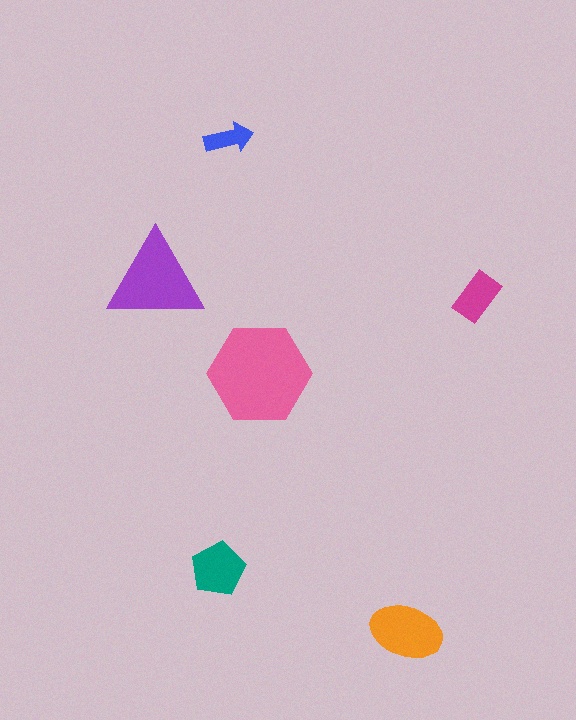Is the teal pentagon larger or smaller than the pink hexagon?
Smaller.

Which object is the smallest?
The blue arrow.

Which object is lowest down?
The orange ellipse is bottommost.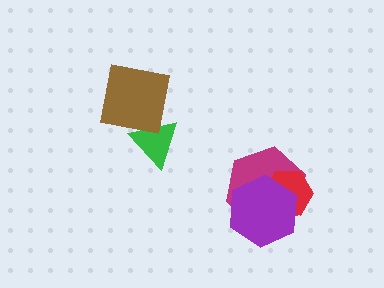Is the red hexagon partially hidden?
Yes, it is partially covered by another shape.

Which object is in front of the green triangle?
The brown square is in front of the green triangle.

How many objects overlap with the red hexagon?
2 objects overlap with the red hexagon.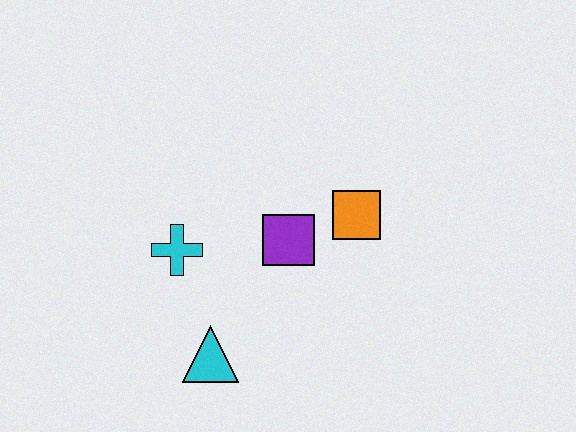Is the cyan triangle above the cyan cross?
No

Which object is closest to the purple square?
The orange square is closest to the purple square.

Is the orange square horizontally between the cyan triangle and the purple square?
No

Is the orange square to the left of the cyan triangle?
No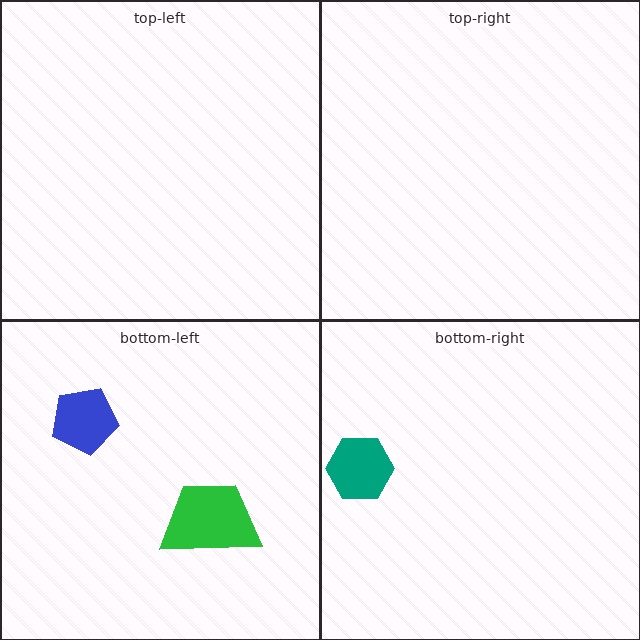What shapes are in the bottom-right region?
The teal hexagon.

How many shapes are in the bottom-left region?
2.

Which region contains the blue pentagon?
The bottom-left region.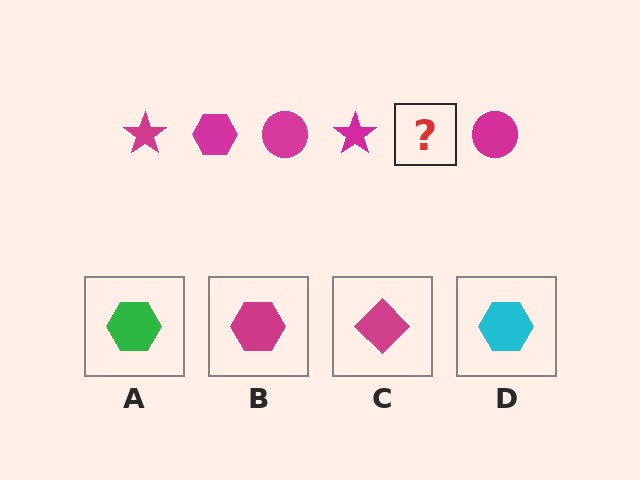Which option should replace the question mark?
Option B.